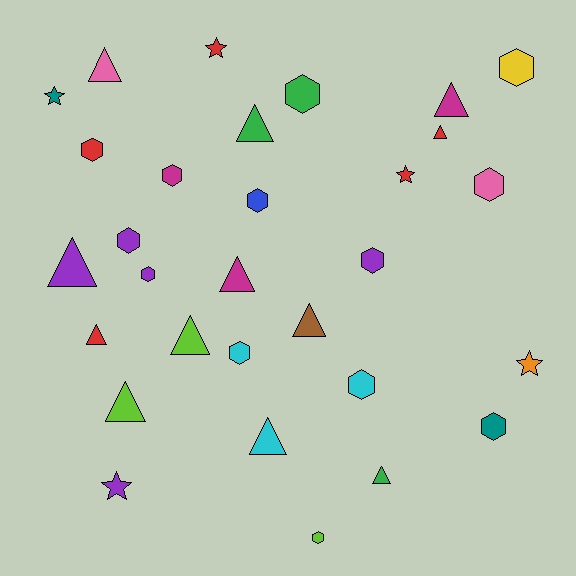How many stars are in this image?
There are 5 stars.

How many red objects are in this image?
There are 5 red objects.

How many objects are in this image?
There are 30 objects.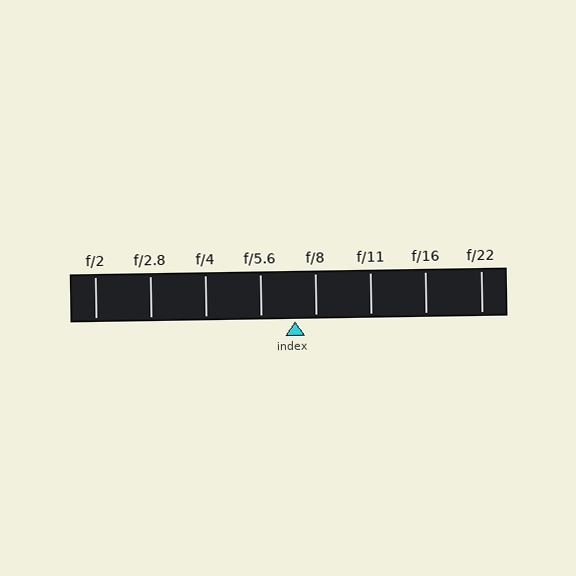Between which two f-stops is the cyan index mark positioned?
The index mark is between f/5.6 and f/8.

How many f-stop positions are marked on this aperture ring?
There are 8 f-stop positions marked.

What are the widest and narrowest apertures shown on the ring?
The widest aperture shown is f/2 and the narrowest is f/22.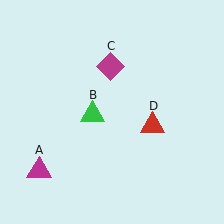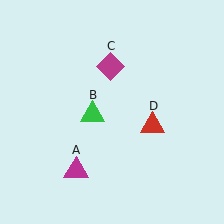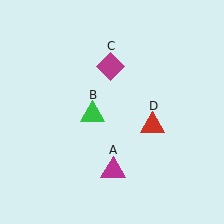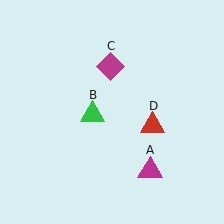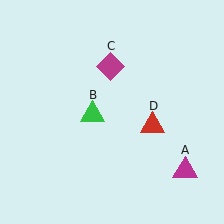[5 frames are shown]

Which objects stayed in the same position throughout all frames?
Green triangle (object B) and magenta diamond (object C) and red triangle (object D) remained stationary.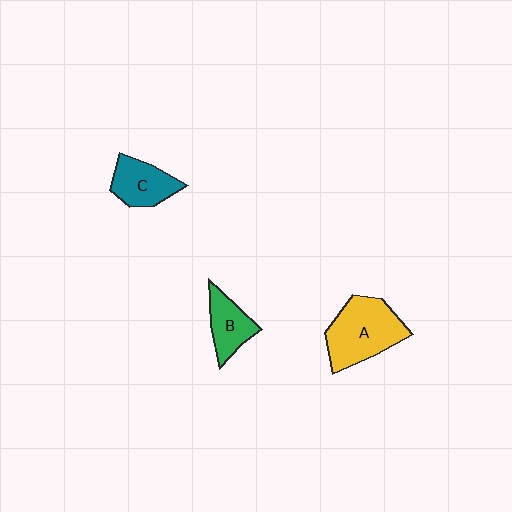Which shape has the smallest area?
Shape B (green).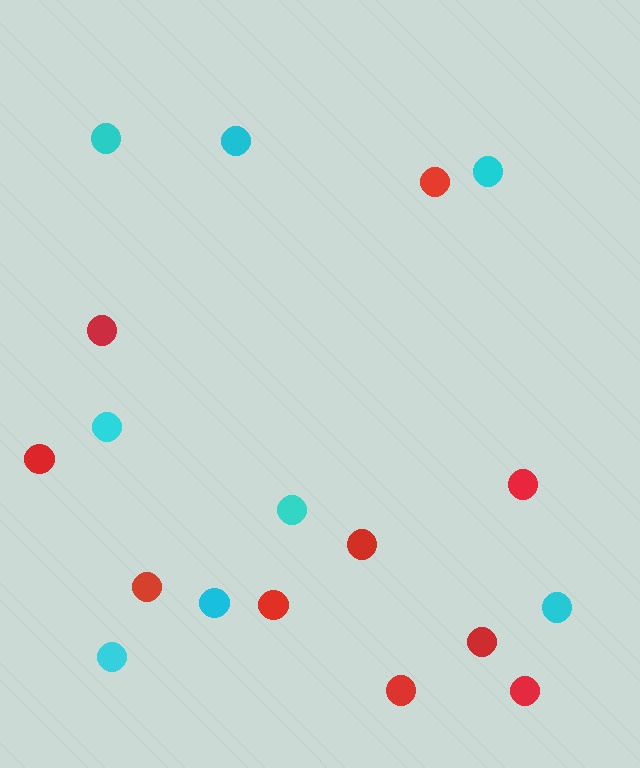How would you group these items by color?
There are 2 groups: one group of red circles (10) and one group of cyan circles (8).